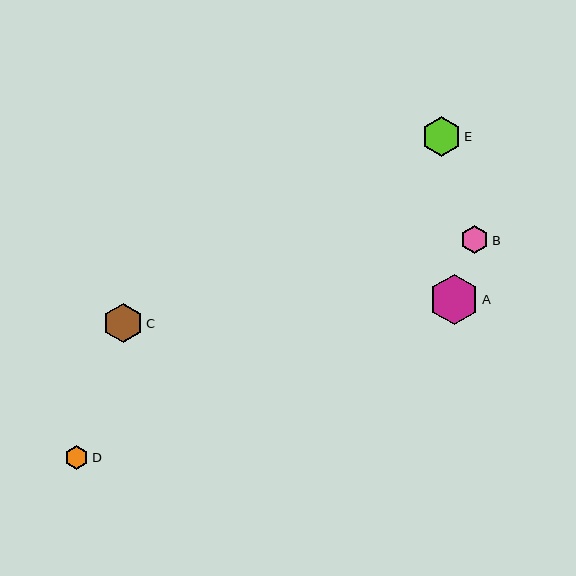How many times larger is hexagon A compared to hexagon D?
Hexagon A is approximately 2.2 times the size of hexagon D.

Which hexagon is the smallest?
Hexagon D is the smallest with a size of approximately 23 pixels.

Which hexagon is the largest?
Hexagon A is the largest with a size of approximately 50 pixels.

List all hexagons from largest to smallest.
From largest to smallest: A, E, C, B, D.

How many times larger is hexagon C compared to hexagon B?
Hexagon C is approximately 1.4 times the size of hexagon B.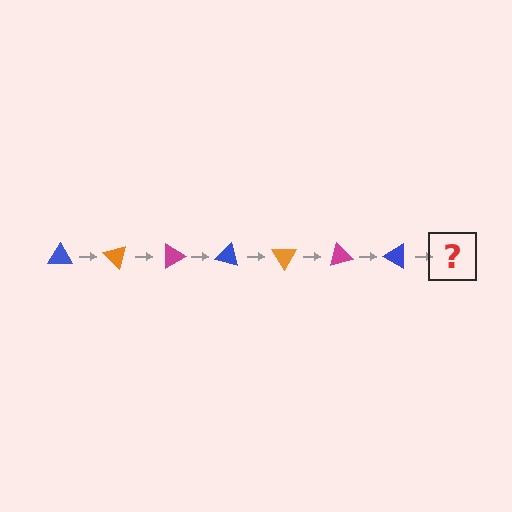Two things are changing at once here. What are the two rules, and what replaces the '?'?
The two rules are that it rotates 45 degrees each step and the color cycles through blue, orange, and magenta. The '?' should be an orange triangle, rotated 315 degrees from the start.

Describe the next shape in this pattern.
It should be an orange triangle, rotated 315 degrees from the start.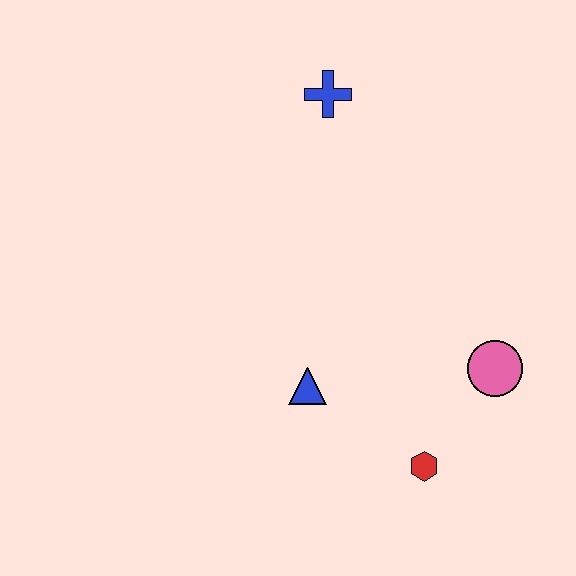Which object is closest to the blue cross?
The blue triangle is closest to the blue cross.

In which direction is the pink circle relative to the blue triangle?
The pink circle is to the right of the blue triangle.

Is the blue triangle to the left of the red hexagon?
Yes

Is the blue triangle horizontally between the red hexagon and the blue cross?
No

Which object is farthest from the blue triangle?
The blue cross is farthest from the blue triangle.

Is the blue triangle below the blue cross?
Yes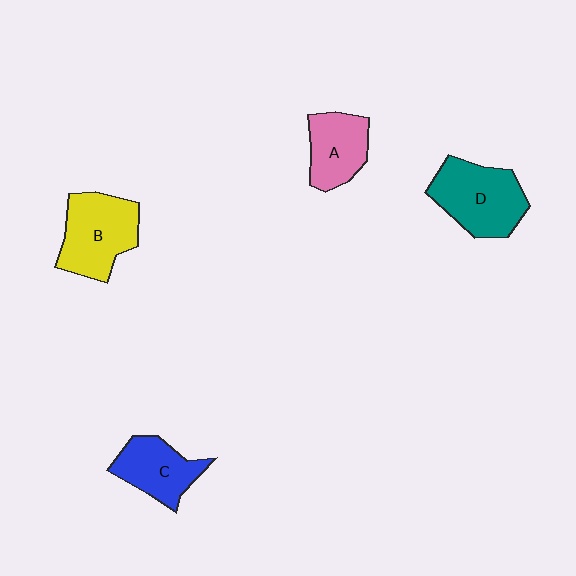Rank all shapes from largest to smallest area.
From largest to smallest: D (teal), B (yellow), C (blue), A (pink).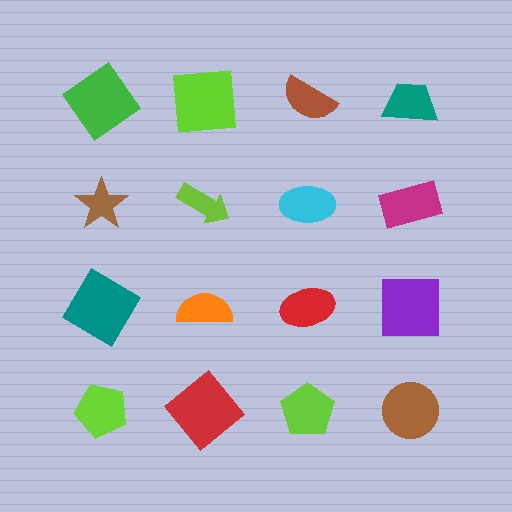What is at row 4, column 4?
A brown circle.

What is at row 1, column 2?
A lime square.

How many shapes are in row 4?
4 shapes.